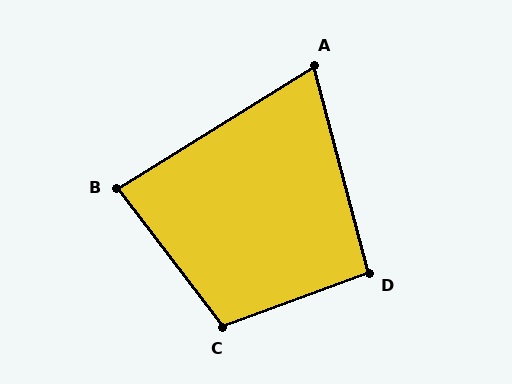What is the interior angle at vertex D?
Approximately 95 degrees (obtuse).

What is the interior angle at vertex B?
Approximately 85 degrees (acute).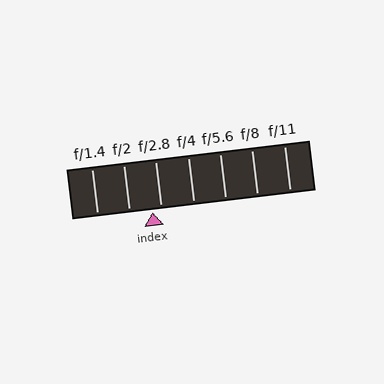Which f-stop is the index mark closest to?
The index mark is closest to f/2.8.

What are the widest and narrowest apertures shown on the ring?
The widest aperture shown is f/1.4 and the narrowest is f/11.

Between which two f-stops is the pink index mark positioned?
The index mark is between f/2 and f/2.8.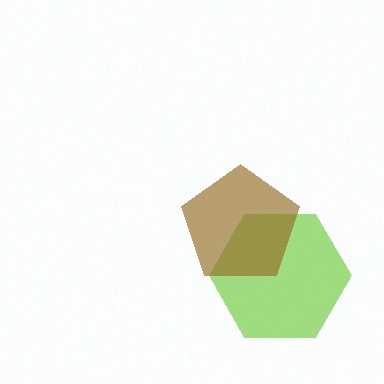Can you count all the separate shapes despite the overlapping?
Yes, there are 2 separate shapes.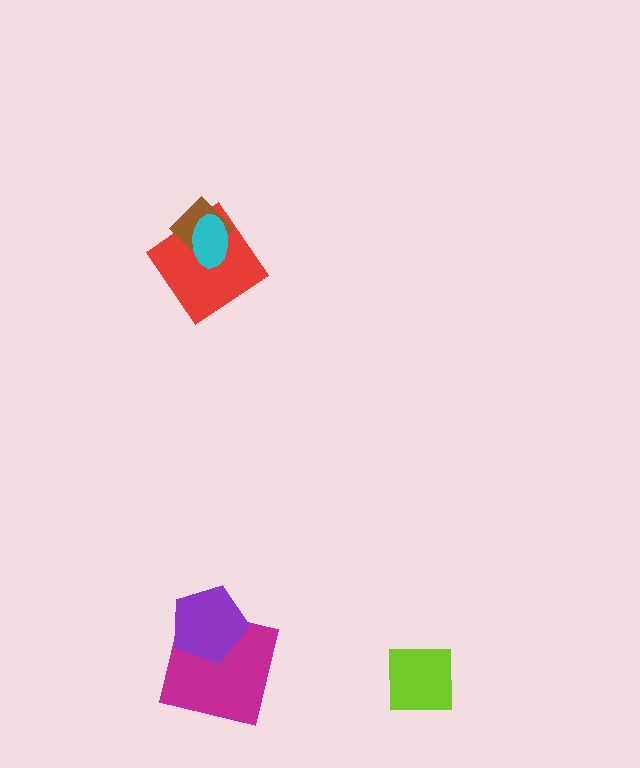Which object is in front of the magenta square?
The purple pentagon is in front of the magenta square.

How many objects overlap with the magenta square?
1 object overlaps with the magenta square.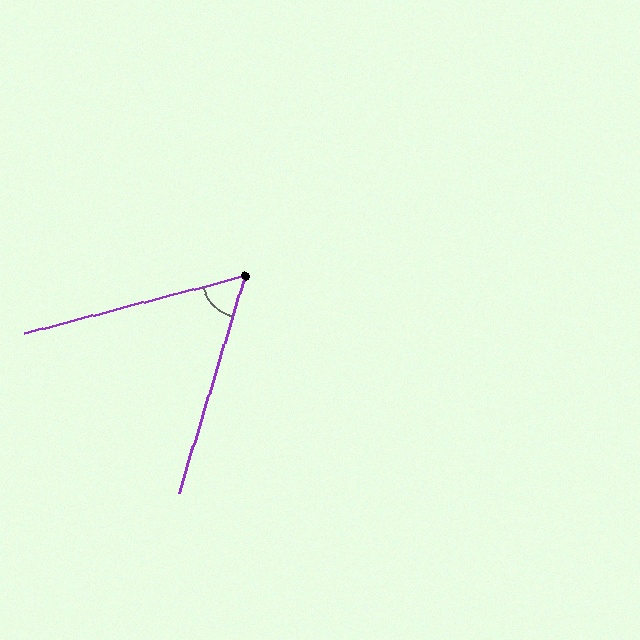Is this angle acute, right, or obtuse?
It is acute.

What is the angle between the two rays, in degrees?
Approximately 58 degrees.